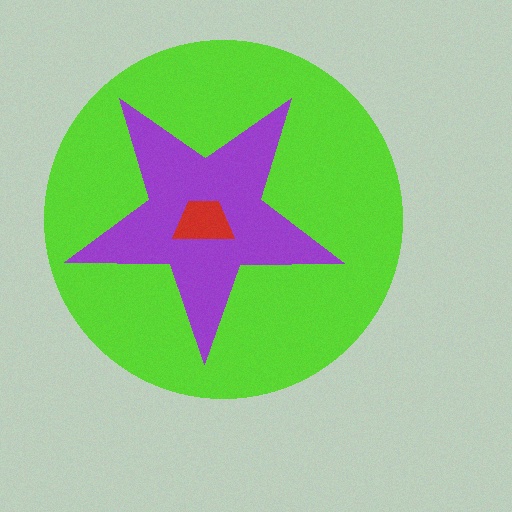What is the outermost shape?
The lime circle.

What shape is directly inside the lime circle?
The purple star.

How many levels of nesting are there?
3.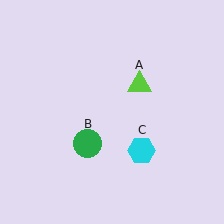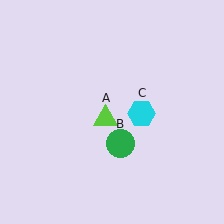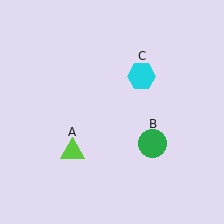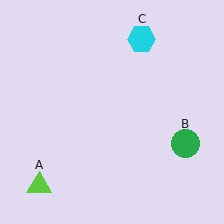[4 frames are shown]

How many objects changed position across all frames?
3 objects changed position: lime triangle (object A), green circle (object B), cyan hexagon (object C).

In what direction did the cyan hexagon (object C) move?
The cyan hexagon (object C) moved up.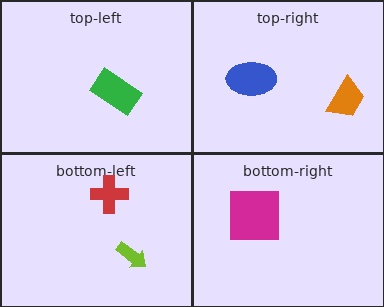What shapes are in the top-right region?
The blue ellipse, the orange trapezoid.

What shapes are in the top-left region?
The green rectangle.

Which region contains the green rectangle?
The top-left region.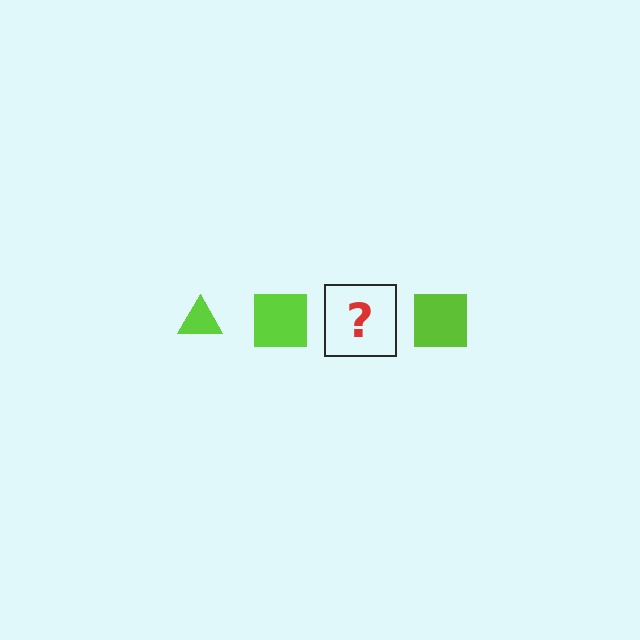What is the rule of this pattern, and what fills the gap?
The rule is that the pattern cycles through triangle, square shapes in lime. The gap should be filled with a lime triangle.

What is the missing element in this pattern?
The missing element is a lime triangle.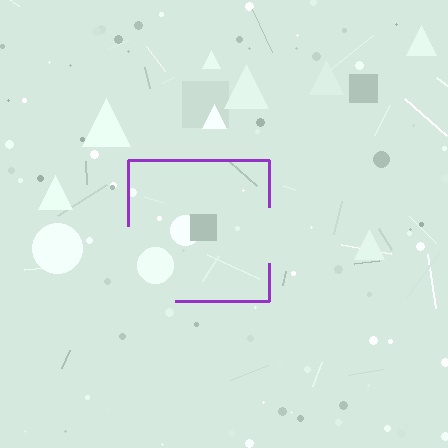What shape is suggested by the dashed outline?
The dashed outline suggests a square.